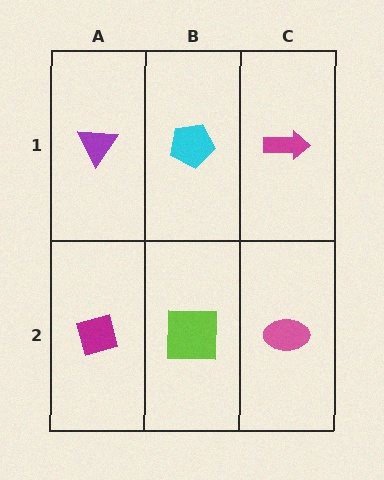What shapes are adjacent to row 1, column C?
A pink ellipse (row 2, column C), a cyan pentagon (row 1, column B).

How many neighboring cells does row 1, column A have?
2.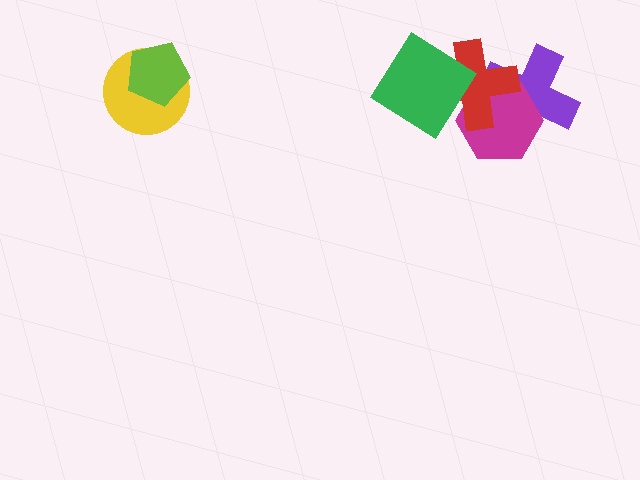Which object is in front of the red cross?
The green diamond is in front of the red cross.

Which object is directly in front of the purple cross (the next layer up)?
The magenta hexagon is directly in front of the purple cross.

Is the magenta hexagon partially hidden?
Yes, it is partially covered by another shape.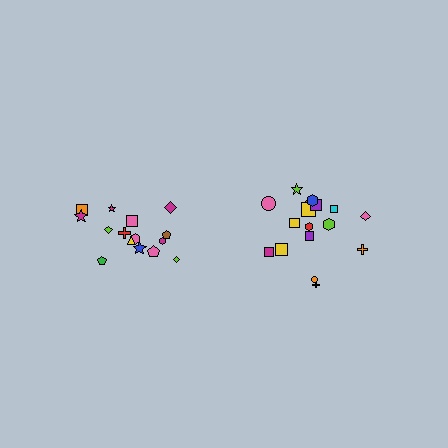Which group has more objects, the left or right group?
The right group.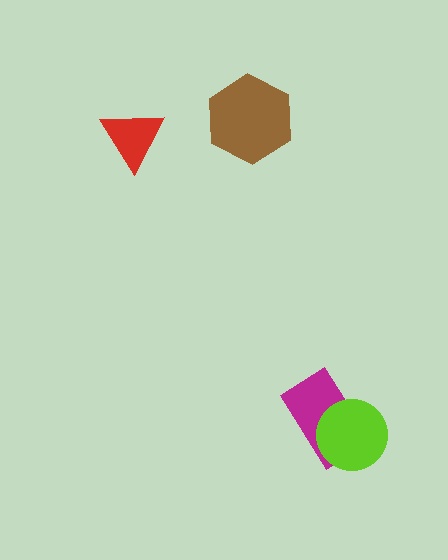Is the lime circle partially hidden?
No, no other shape covers it.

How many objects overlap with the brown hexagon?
0 objects overlap with the brown hexagon.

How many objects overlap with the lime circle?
1 object overlaps with the lime circle.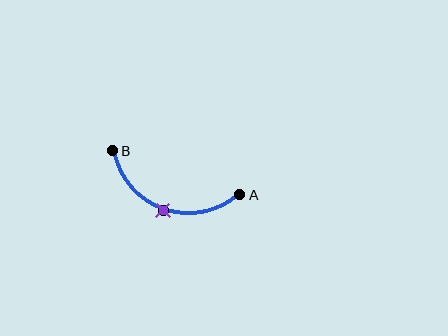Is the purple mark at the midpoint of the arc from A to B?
Yes. The purple mark lies on the arc at equal arc-length from both A and B — it is the arc midpoint.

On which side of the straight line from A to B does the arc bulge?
The arc bulges below the straight line connecting A and B.